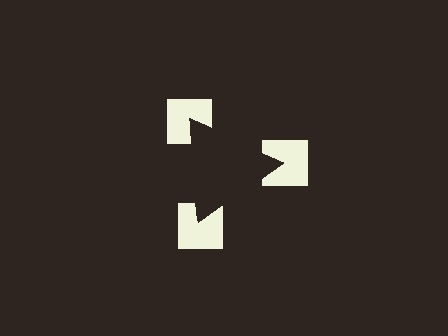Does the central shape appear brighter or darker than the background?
It typically appears slightly darker than the background, even though no actual brightness change is drawn.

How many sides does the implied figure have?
3 sides.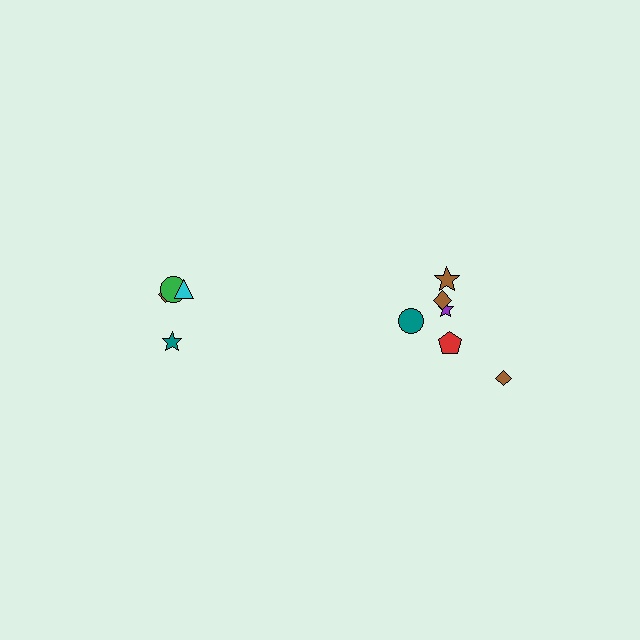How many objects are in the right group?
There are 6 objects.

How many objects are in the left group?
There are 4 objects.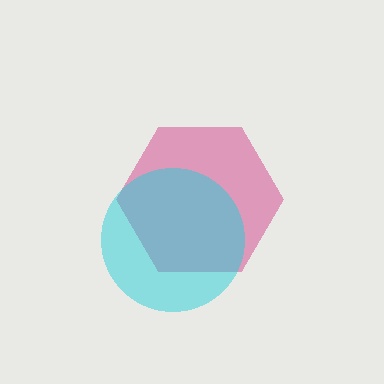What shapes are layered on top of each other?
The layered shapes are: a magenta hexagon, a cyan circle.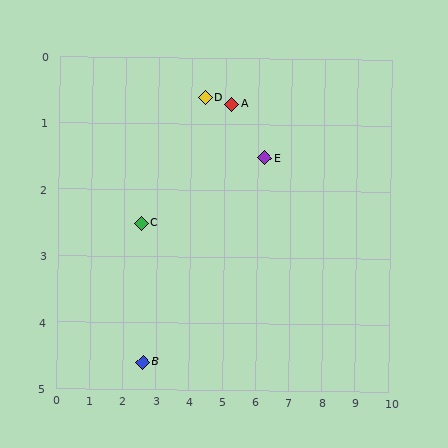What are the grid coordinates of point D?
Point D is at approximately (4.4, 0.6).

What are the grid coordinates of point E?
Point E is at approximately (6.2, 1.5).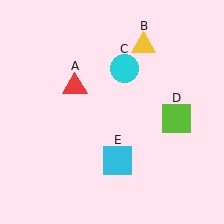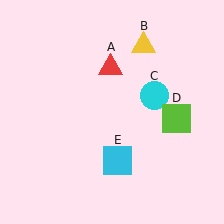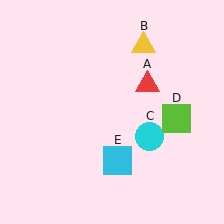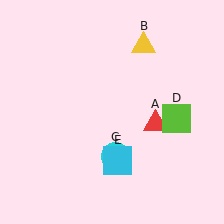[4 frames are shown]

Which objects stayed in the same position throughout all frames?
Yellow triangle (object B) and lime square (object D) and cyan square (object E) remained stationary.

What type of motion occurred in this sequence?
The red triangle (object A), cyan circle (object C) rotated clockwise around the center of the scene.